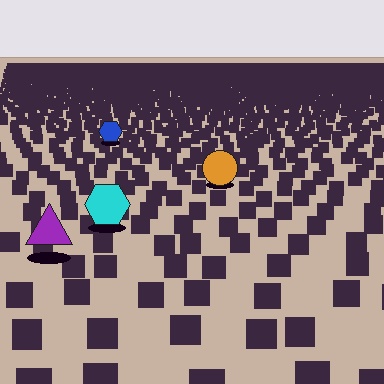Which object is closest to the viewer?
The purple triangle is closest. The texture marks near it are larger and more spread out.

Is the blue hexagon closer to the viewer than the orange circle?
No. The orange circle is closer — you can tell from the texture gradient: the ground texture is coarser near it.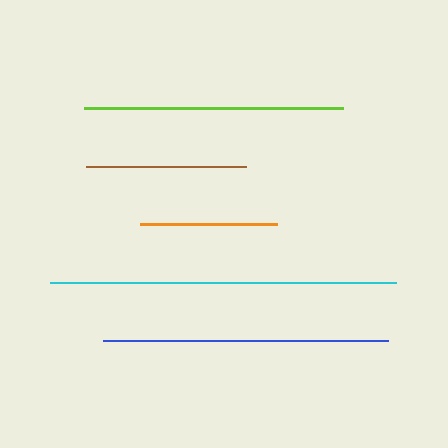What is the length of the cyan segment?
The cyan segment is approximately 346 pixels long.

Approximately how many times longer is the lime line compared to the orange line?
The lime line is approximately 1.9 times the length of the orange line.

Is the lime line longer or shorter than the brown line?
The lime line is longer than the brown line.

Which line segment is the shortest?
The orange line is the shortest at approximately 137 pixels.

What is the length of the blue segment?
The blue segment is approximately 285 pixels long.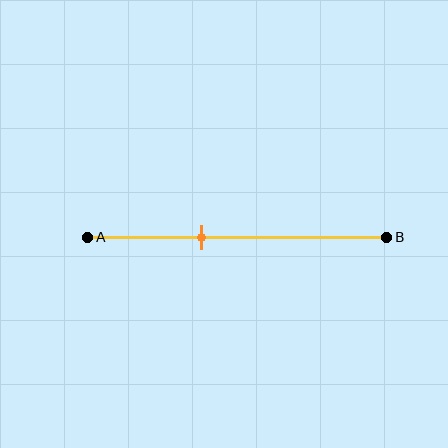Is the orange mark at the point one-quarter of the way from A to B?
No, the mark is at about 40% from A, not at the 25% one-quarter point.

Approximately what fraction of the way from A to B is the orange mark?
The orange mark is approximately 40% of the way from A to B.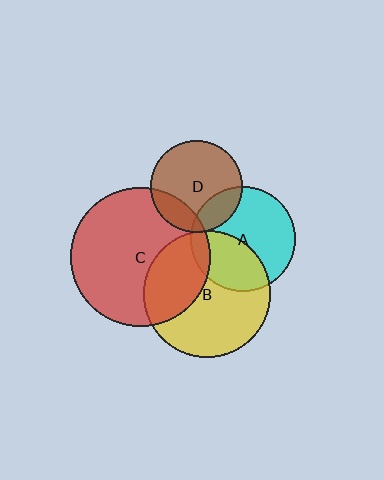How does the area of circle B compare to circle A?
Approximately 1.5 times.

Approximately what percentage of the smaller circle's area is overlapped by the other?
Approximately 35%.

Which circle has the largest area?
Circle C (red).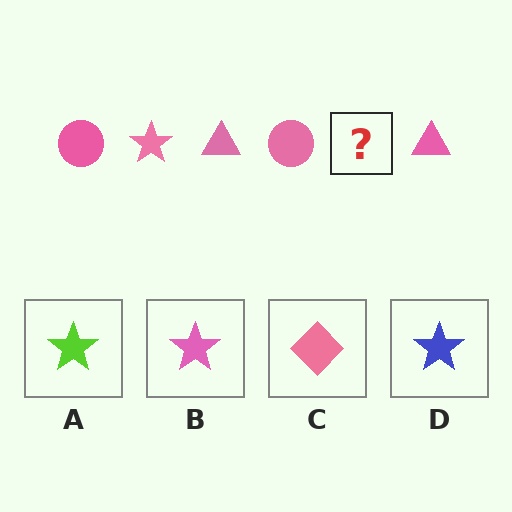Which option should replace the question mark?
Option B.